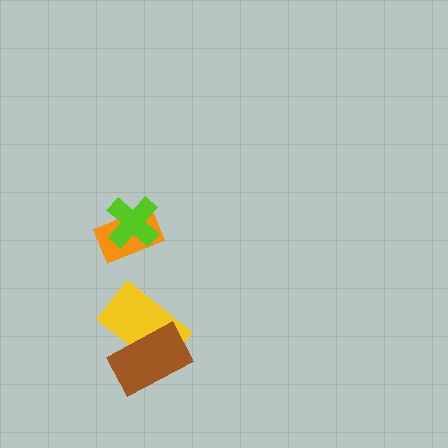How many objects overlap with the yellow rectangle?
1 object overlaps with the yellow rectangle.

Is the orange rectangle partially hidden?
Yes, it is partially covered by another shape.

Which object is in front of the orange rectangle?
The lime cross is in front of the orange rectangle.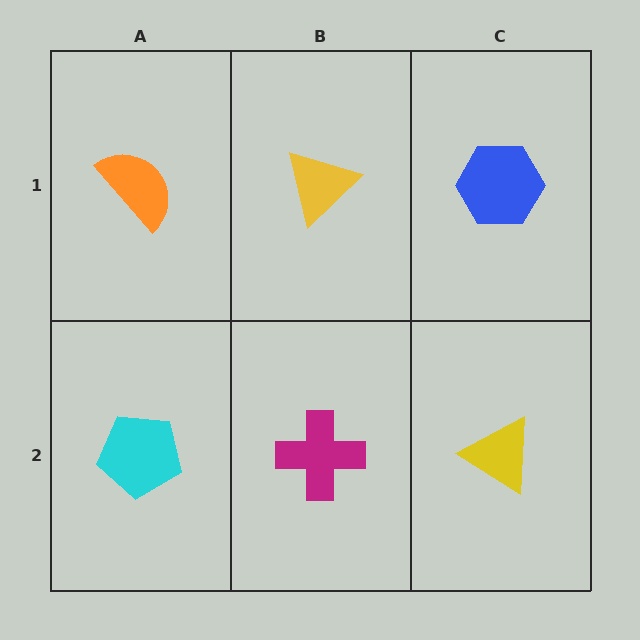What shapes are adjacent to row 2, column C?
A blue hexagon (row 1, column C), a magenta cross (row 2, column B).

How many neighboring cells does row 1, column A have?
2.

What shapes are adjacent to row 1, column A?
A cyan pentagon (row 2, column A), a yellow triangle (row 1, column B).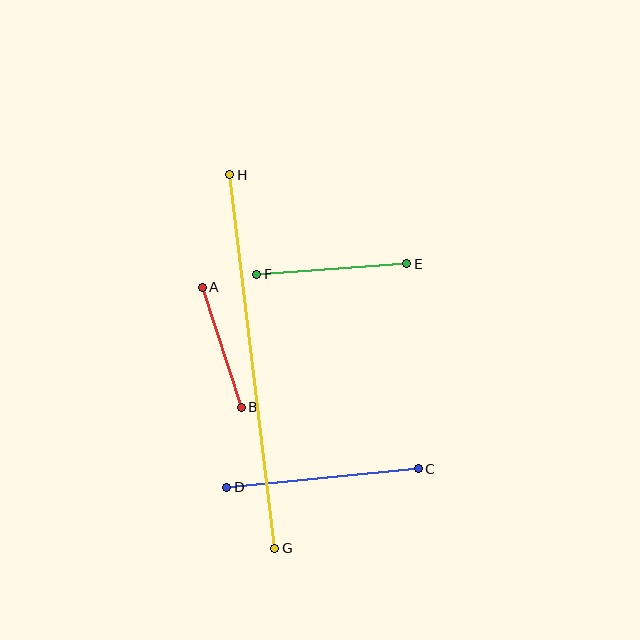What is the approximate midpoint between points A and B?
The midpoint is at approximately (222, 347) pixels.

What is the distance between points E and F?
The distance is approximately 151 pixels.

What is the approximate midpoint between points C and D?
The midpoint is at approximately (322, 478) pixels.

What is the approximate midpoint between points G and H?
The midpoint is at approximately (252, 362) pixels.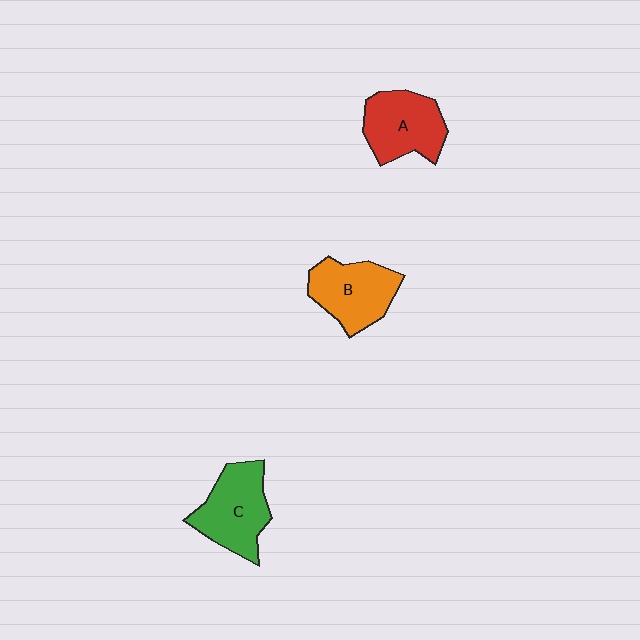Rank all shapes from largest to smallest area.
From largest to smallest: C (green), A (red), B (orange).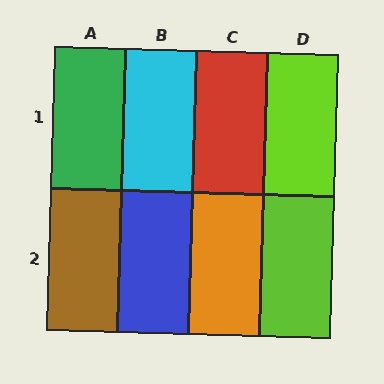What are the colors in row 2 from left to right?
Brown, blue, orange, lime.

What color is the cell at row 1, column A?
Green.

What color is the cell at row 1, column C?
Red.